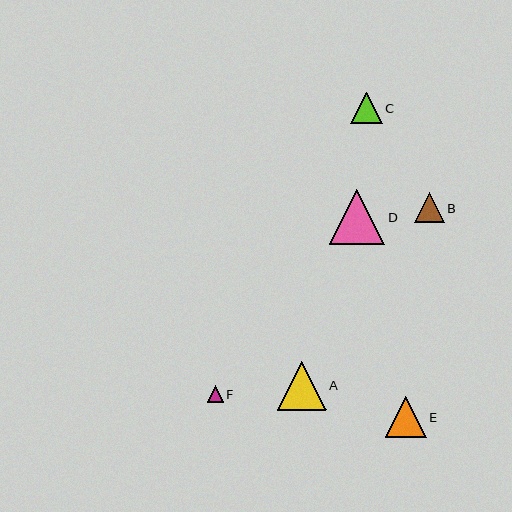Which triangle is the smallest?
Triangle F is the smallest with a size of approximately 16 pixels.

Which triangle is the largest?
Triangle D is the largest with a size of approximately 55 pixels.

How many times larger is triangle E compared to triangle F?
Triangle E is approximately 2.5 times the size of triangle F.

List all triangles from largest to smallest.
From largest to smallest: D, A, E, C, B, F.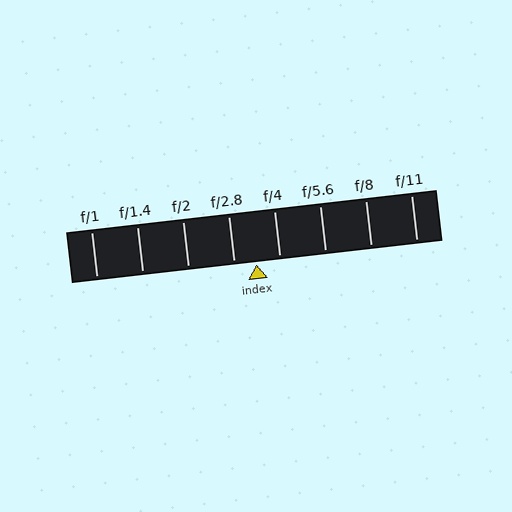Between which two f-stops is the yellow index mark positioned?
The index mark is between f/2.8 and f/4.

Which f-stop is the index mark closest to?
The index mark is closest to f/2.8.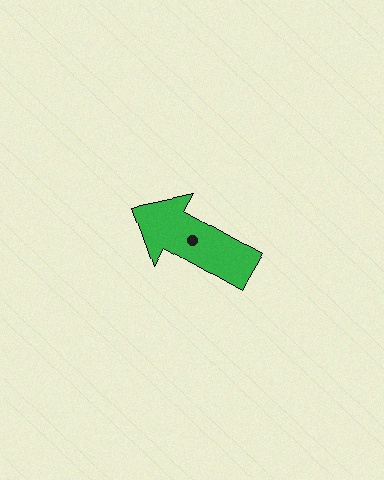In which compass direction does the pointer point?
Northwest.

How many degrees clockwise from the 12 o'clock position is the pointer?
Approximately 300 degrees.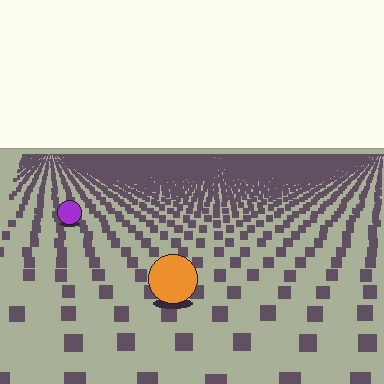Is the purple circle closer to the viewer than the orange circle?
No. The orange circle is closer — you can tell from the texture gradient: the ground texture is coarser near it.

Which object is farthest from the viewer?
The purple circle is farthest from the viewer. It appears smaller and the ground texture around it is denser.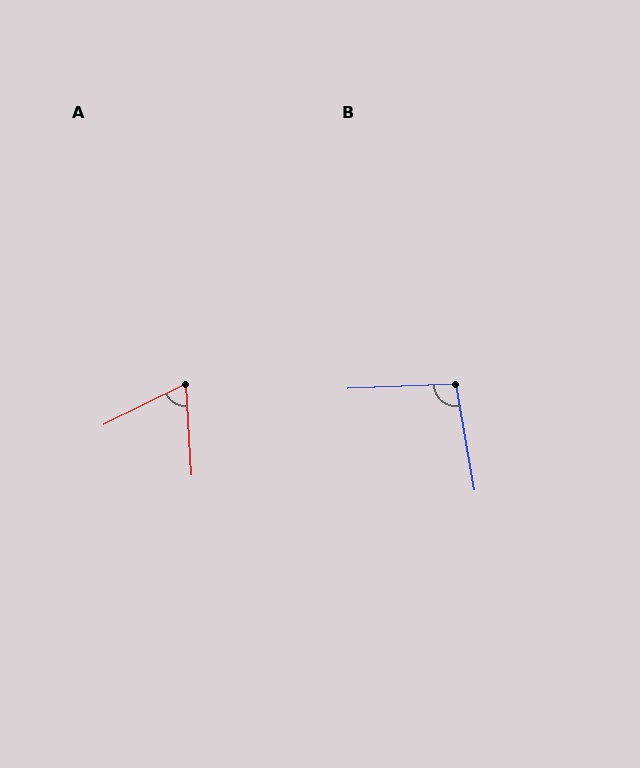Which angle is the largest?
B, at approximately 98 degrees.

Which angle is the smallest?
A, at approximately 67 degrees.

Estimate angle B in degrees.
Approximately 98 degrees.